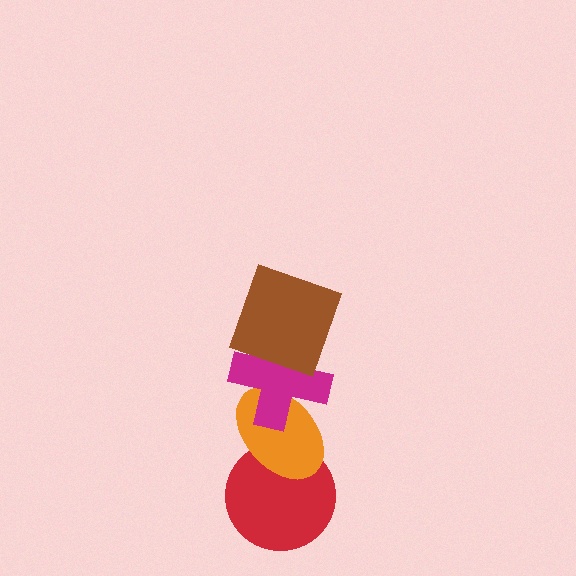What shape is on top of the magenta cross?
The brown square is on top of the magenta cross.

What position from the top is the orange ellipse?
The orange ellipse is 3rd from the top.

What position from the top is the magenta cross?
The magenta cross is 2nd from the top.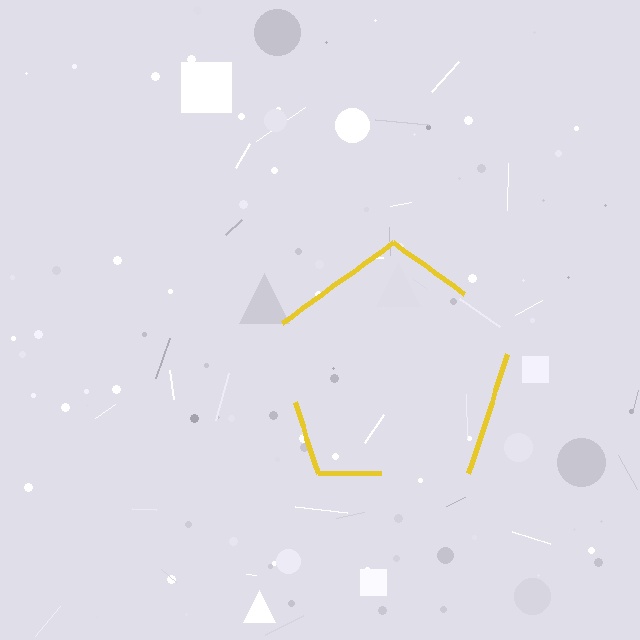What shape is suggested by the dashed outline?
The dashed outline suggests a pentagon.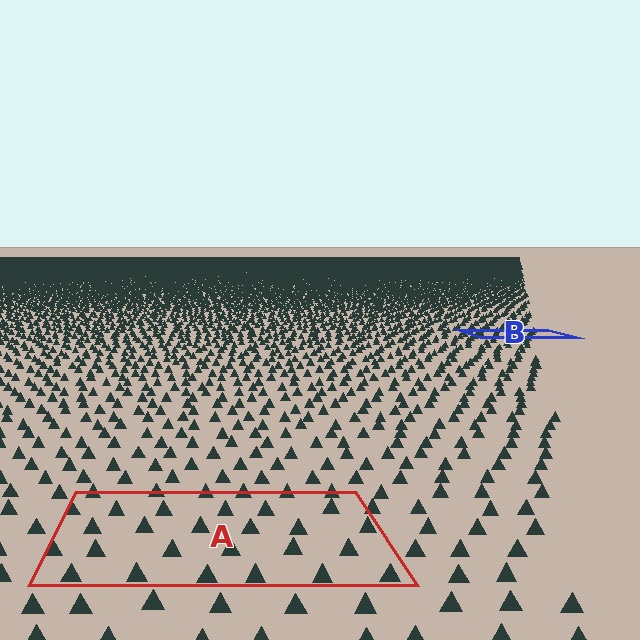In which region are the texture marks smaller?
The texture marks are smaller in region B, because it is farther away.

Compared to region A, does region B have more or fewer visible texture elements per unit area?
Region B has more texture elements per unit area — they are packed more densely because it is farther away.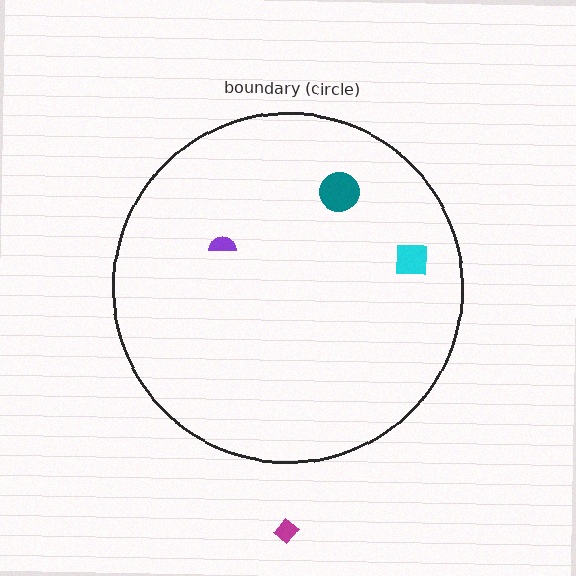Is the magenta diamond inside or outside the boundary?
Outside.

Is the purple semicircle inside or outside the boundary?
Inside.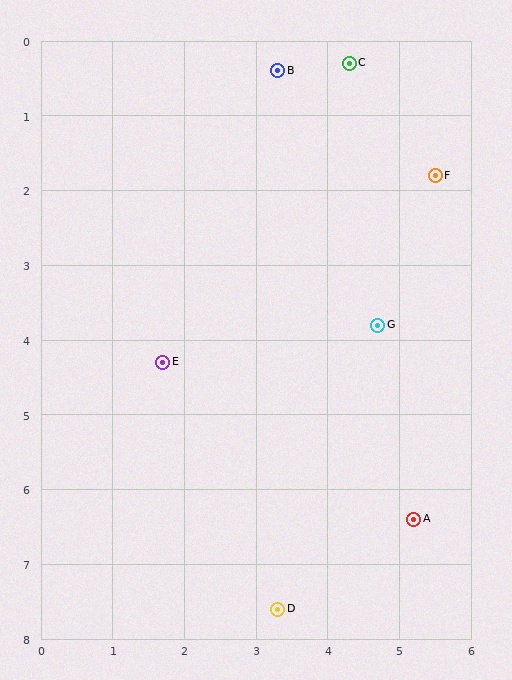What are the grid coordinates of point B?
Point B is at approximately (3.3, 0.4).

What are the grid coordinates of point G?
Point G is at approximately (4.7, 3.8).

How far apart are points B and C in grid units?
Points B and C are about 1.0 grid units apart.